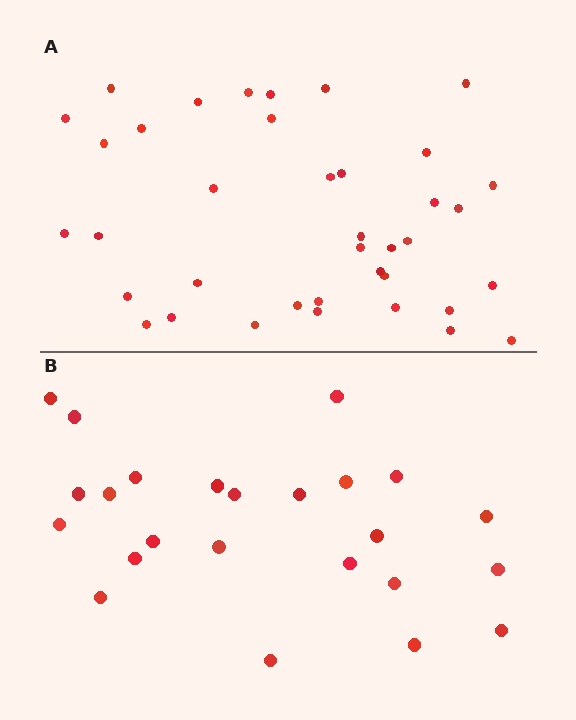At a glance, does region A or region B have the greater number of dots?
Region A (the top region) has more dots.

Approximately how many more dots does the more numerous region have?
Region A has approximately 15 more dots than region B.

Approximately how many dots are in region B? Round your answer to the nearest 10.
About 20 dots. (The exact count is 24, which rounds to 20.)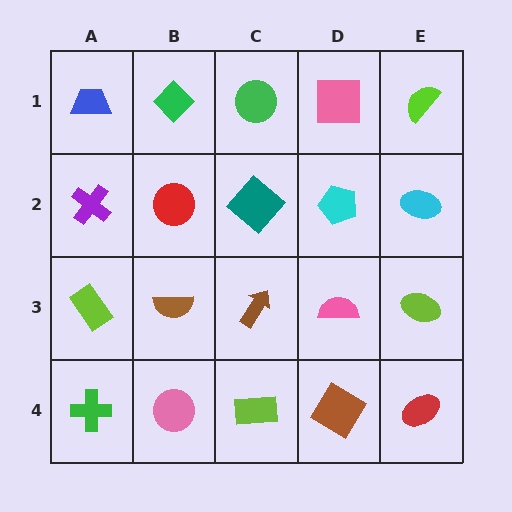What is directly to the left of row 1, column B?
A blue trapezoid.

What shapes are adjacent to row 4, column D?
A pink semicircle (row 3, column D), a lime rectangle (row 4, column C), a red ellipse (row 4, column E).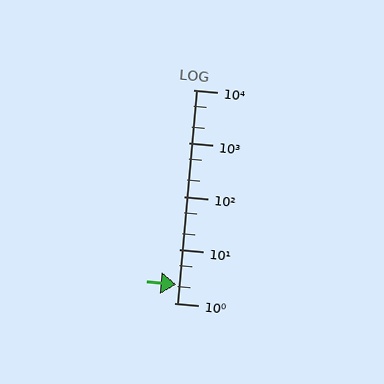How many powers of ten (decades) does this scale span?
The scale spans 4 decades, from 1 to 10000.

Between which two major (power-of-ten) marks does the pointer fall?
The pointer is between 1 and 10.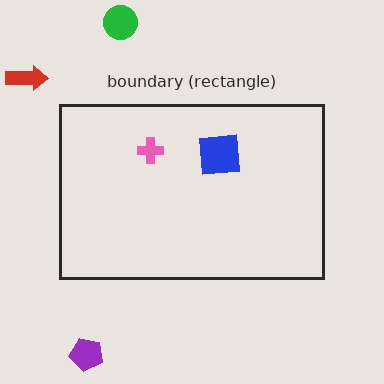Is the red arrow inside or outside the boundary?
Outside.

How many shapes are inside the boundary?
2 inside, 3 outside.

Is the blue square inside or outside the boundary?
Inside.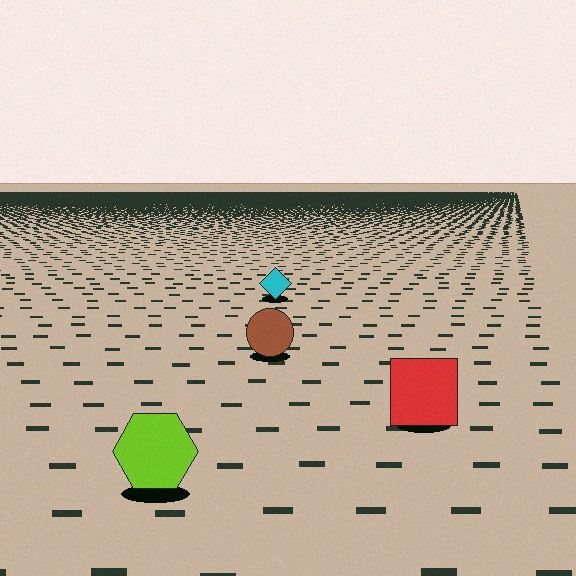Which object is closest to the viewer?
The lime hexagon is closest. The texture marks near it are larger and more spread out.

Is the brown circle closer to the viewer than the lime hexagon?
No. The lime hexagon is closer — you can tell from the texture gradient: the ground texture is coarser near it.